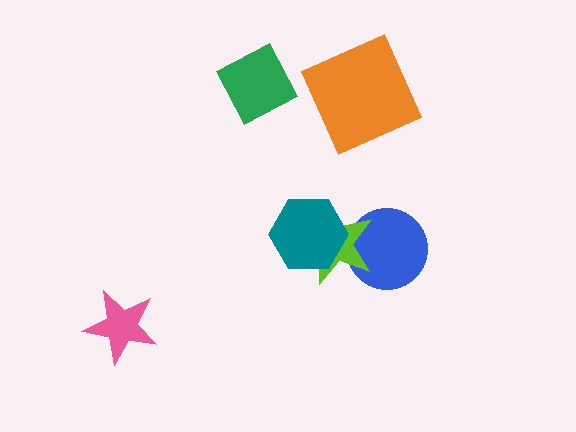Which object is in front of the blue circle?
The lime star is in front of the blue circle.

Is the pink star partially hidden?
No, no other shape covers it.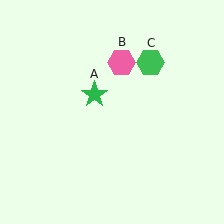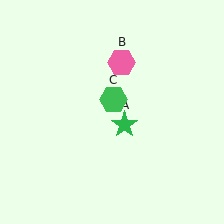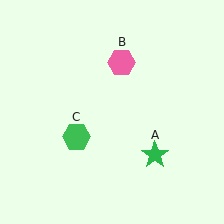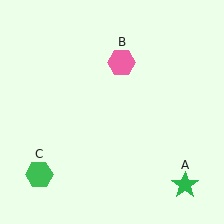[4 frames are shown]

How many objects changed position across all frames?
2 objects changed position: green star (object A), green hexagon (object C).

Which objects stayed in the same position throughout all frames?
Pink hexagon (object B) remained stationary.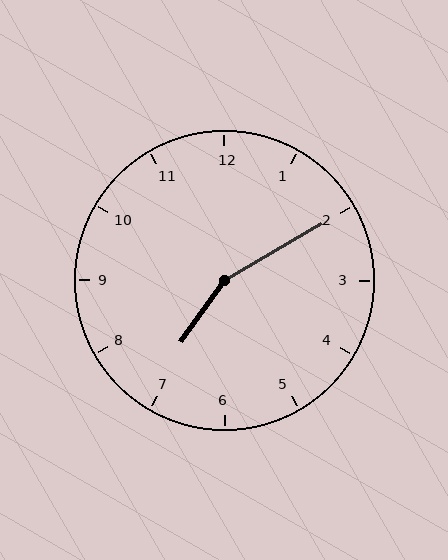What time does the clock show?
7:10.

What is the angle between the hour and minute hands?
Approximately 155 degrees.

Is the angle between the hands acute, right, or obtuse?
It is obtuse.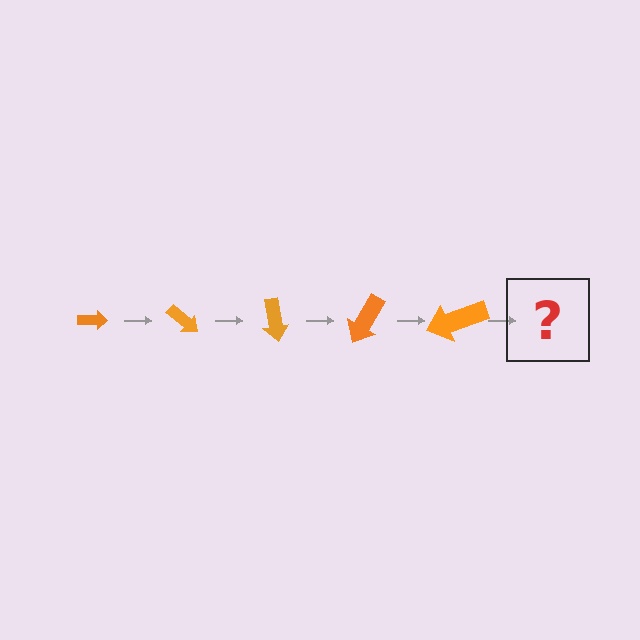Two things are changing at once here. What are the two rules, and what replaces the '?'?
The two rules are that the arrow grows larger each step and it rotates 40 degrees each step. The '?' should be an arrow, larger than the previous one and rotated 200 degrees from the start.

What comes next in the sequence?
The next element should be an arrow, larger than the previous one and rotated 200 degrees from the start.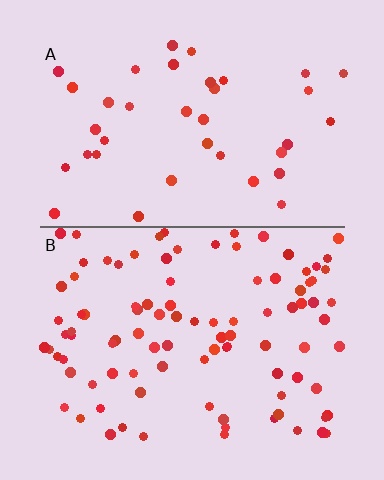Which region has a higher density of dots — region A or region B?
B (the bottom).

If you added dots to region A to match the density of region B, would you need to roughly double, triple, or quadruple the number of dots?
Approximately triple.